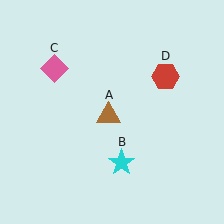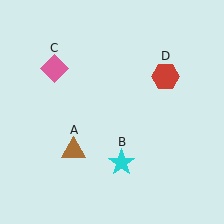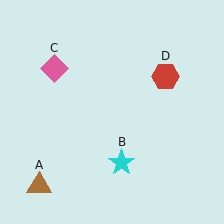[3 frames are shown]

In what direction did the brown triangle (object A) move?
The brown triangle (object A) moved down and to the left.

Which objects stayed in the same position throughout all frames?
Cyan star (object B) and pink diamond (object C) and red hexagon (object D) remained stationary.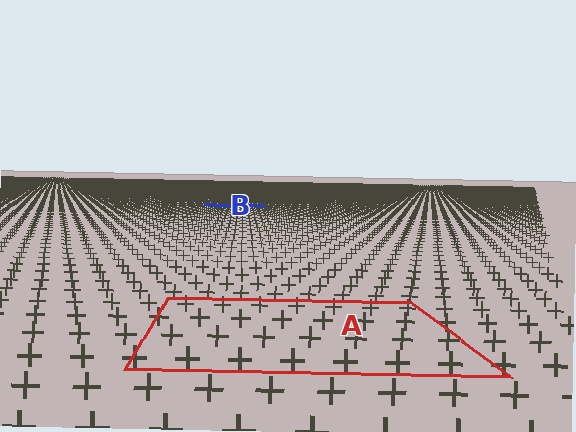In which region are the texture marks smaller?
The texture marks are smaller in region B, because it is farther away.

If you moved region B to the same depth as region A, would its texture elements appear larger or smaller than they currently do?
They would appear larger. At a closer depth, the same texture elements are projected at a bigger on-screen size.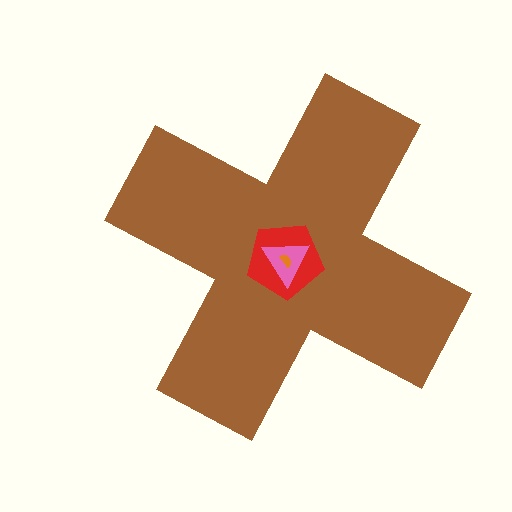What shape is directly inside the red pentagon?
The pink triangle.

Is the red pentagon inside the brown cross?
Yes.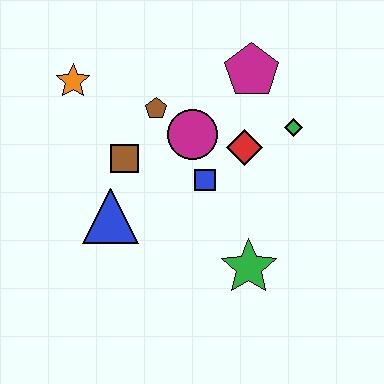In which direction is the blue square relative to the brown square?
The blue square is to the right of the brown square.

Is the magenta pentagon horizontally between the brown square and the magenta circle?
No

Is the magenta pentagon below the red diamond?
No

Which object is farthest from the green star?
The orange star is farthest from the green star.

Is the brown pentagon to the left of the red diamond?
Yes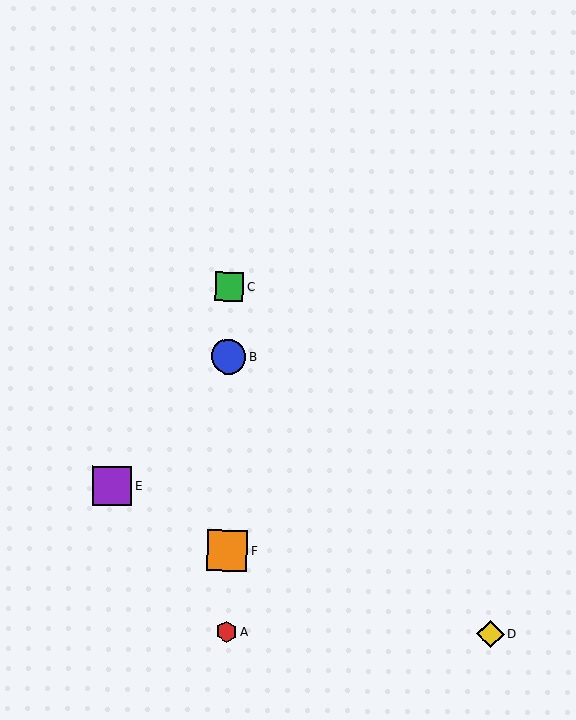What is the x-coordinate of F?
Object F is at x≈227.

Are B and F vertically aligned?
Yes, both are at x≈228.